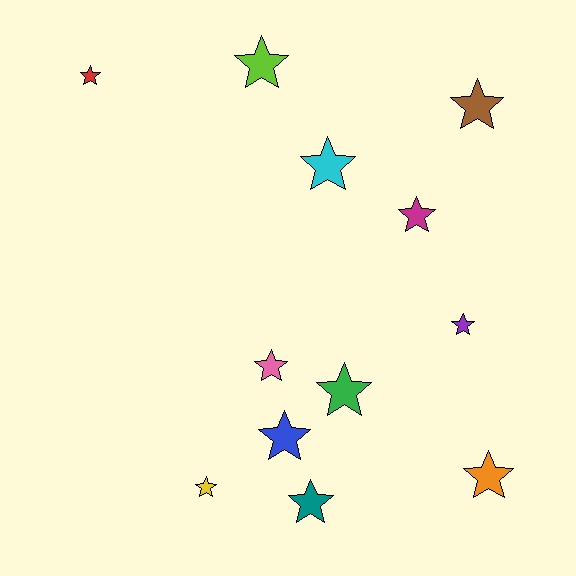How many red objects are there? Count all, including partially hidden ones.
There is 1 red object.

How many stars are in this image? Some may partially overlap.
There are 12 stars.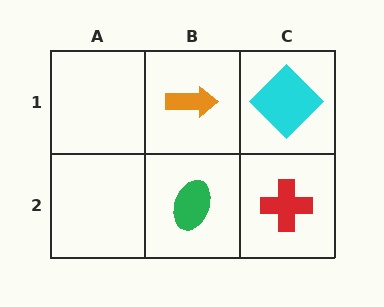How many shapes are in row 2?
2 shapes.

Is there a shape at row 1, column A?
No, that cell is empty.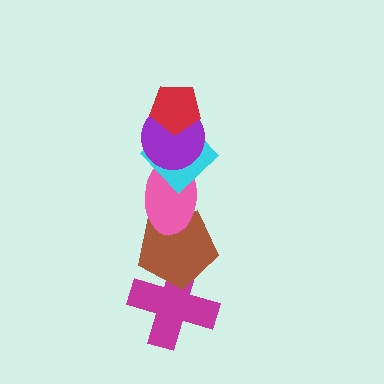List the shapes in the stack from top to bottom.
From top to bottom: the red pentagon, the purple circle, the cyan diamond, the pink ellipse, the brown pentagon, the magenta cross.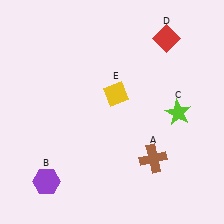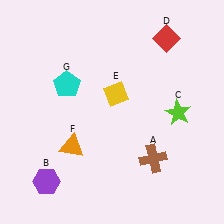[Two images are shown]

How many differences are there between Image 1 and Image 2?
There are 2 differences between the two images.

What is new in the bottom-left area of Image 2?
An orange triangle (F) was added in the bottom-left area of Image 2.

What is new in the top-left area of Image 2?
A cyan pentagon (G) was added in the top-left area of Image 2.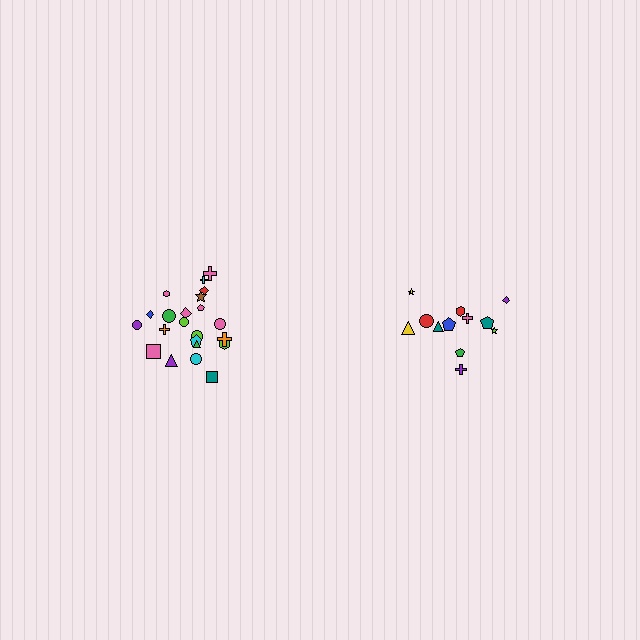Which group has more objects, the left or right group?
The left group.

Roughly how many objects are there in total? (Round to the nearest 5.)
Roughly 35 objects in total.